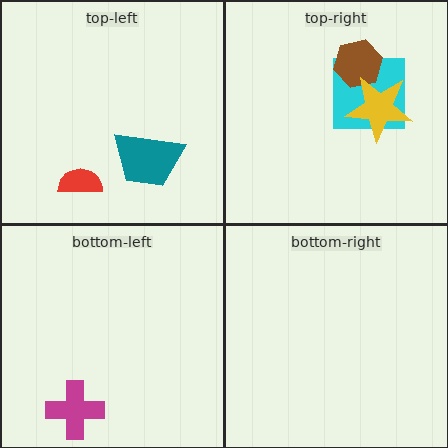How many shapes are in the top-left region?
2.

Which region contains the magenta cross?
The bottom-left region.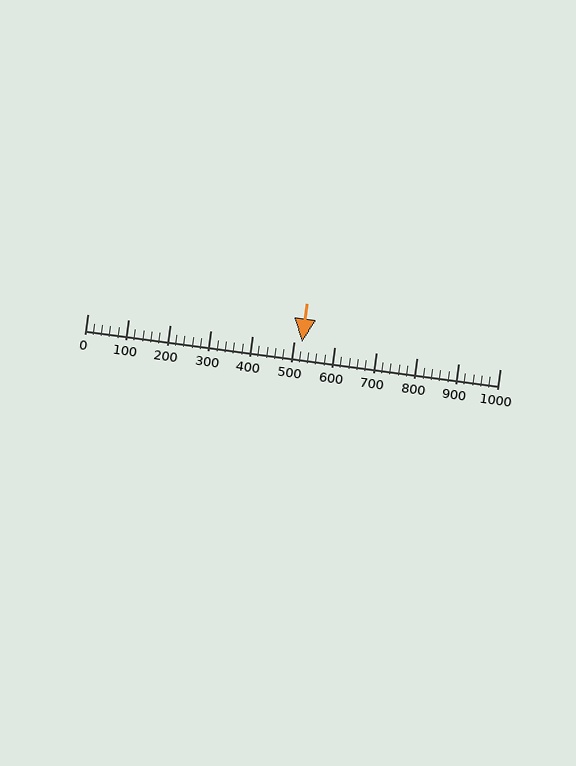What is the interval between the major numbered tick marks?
The major tick marks are spaced 100 units apart.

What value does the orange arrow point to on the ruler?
The orange arrow points to approximately 520.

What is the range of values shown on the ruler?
The ruler shows values from 0 to 1000.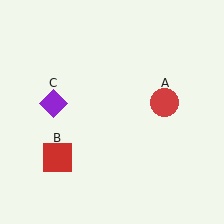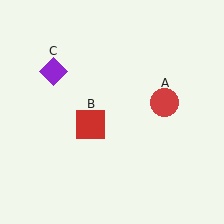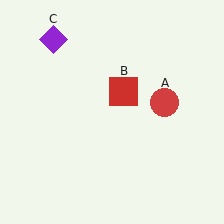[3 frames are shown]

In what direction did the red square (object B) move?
The red square (object B) moved up and to the right.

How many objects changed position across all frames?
2 objects changed position: red square (object B), purple diamond (object C).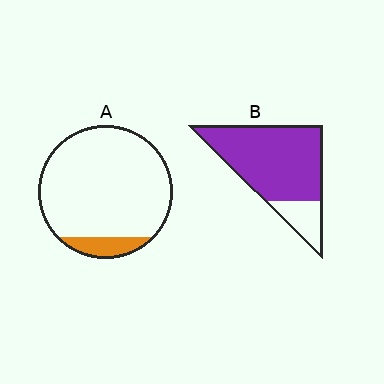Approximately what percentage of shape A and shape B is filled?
A is approximately 10% and B is approximately 80%.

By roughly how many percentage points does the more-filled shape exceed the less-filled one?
By roughly 70 percentage points (B over A).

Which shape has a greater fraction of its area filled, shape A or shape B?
Shape B.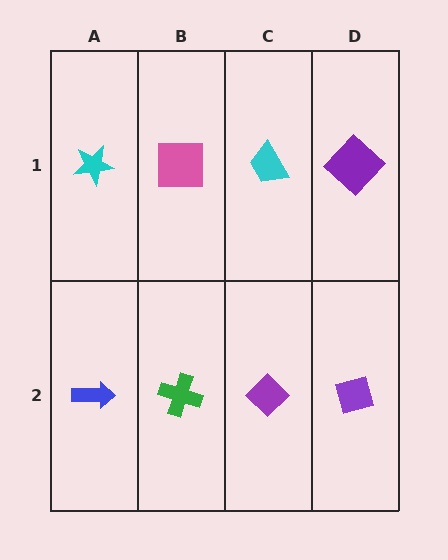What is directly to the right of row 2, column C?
A purple diamond.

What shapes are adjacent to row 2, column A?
A cyan star (row 1, column A), a green cross (row 2, column B).